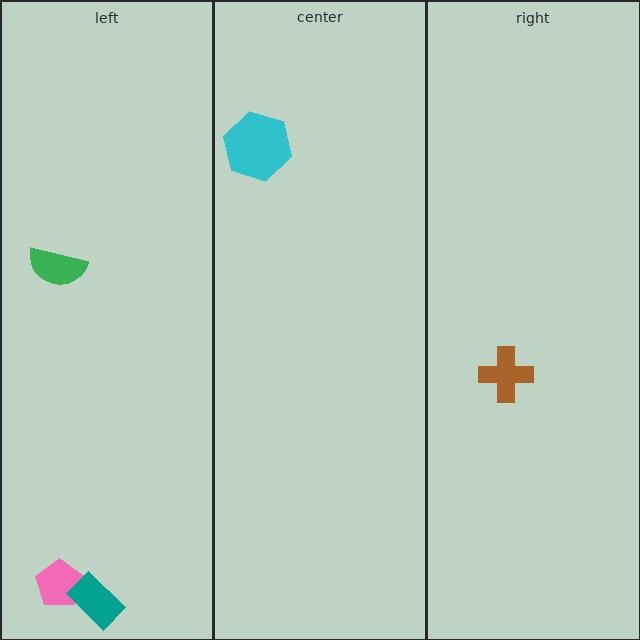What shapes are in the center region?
The cyan hexagon.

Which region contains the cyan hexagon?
The center region.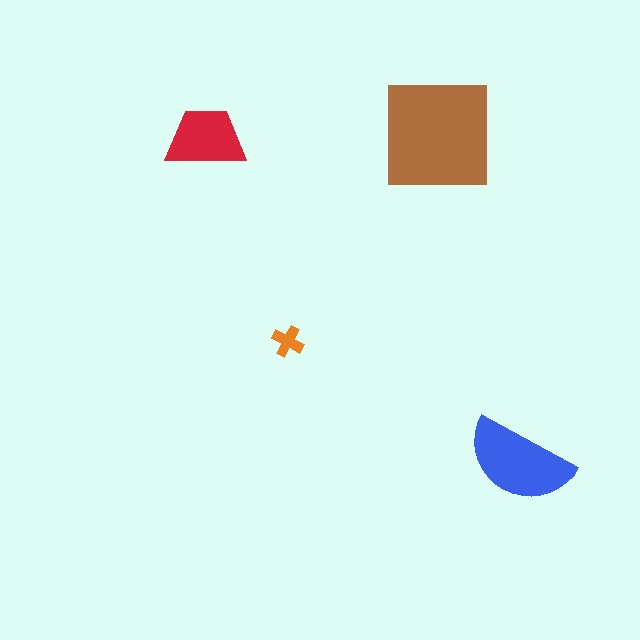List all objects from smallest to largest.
The orange cross, the red trapezoid, the blue semicircle, the brown square.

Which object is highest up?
The brown square is topmost.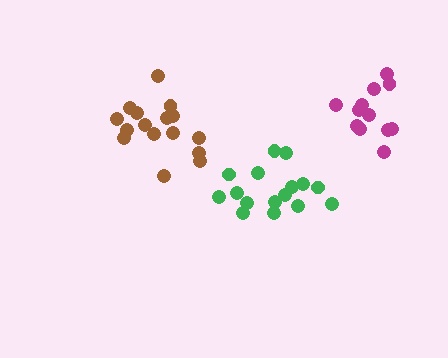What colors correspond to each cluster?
The clusters are colored: green, brown, magenta.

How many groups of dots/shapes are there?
There are 3 groups.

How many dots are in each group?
Group 1: 16 dots, Group 2: 16 dots, Group 3: 12 dots (44 total).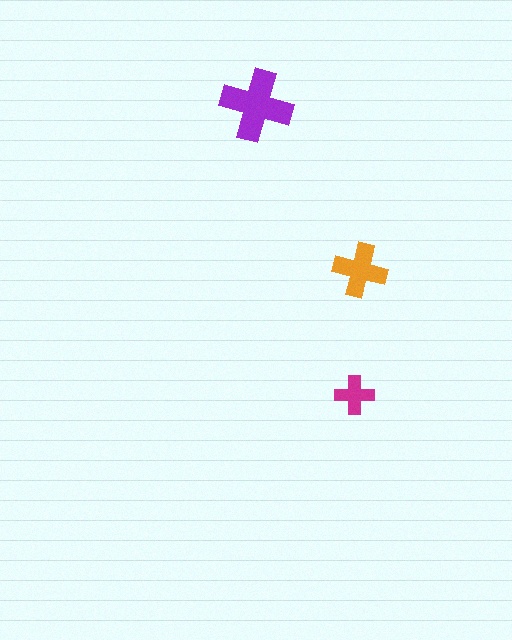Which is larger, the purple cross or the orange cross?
The purple one.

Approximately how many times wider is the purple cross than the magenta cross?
About 2 times wider.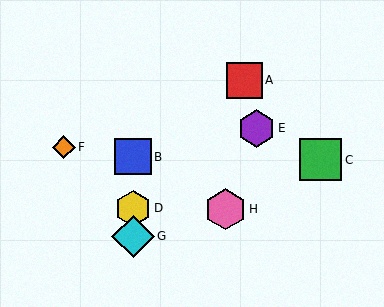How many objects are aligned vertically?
3 objects (B, D, G) are aligned vertically.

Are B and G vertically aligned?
Yes, both are at x≈133.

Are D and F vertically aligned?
No, D is at x≈133 and F is at x≈64.